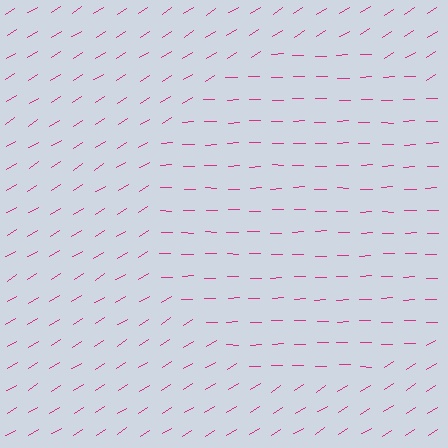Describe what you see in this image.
The image is filled with small magenta line segments. A circle region in the image has lines oriented differently from the surrounding lines, creating a visible texture boundary.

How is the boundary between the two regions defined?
The boundary is defined purely by a change in line orientation (approximately 31 degrees difference). All lines are the same color and thickness.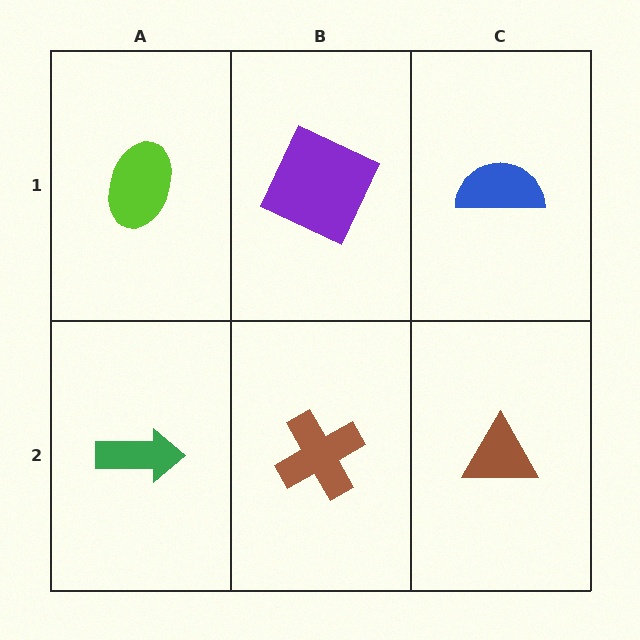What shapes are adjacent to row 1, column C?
A brown triangle (row 2, column C), a purple square (row 1, column B).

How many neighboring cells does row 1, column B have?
3.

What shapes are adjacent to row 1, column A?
A green arrow (row 2, column A), a purple square (row 1, column B).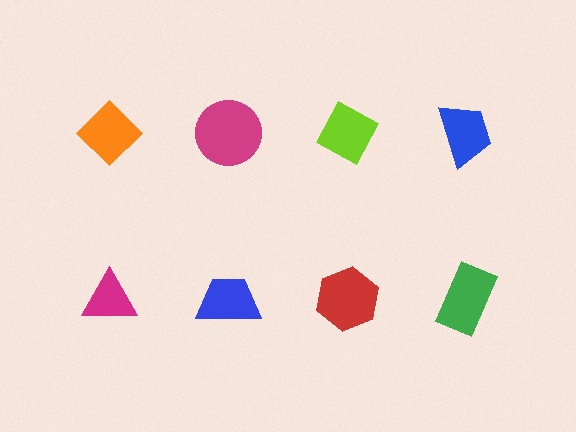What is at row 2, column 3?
A red hexagon.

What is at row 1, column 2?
A magenta circle.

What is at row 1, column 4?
A blue trapezoid.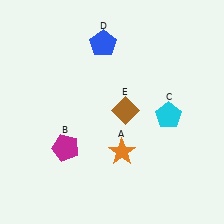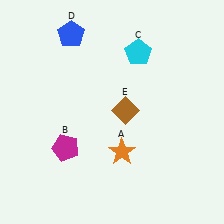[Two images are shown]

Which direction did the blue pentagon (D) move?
The blue pentagon (D) moved left.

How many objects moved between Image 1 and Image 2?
2 objects moved between the two images.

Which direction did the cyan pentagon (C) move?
The cyan pentagon (C) moved up.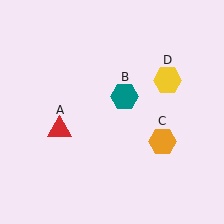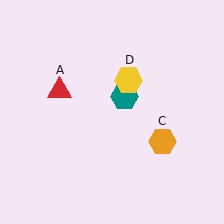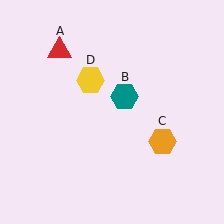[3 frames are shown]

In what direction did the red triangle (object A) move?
The red triangle (object A) moved up.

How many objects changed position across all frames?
2 objects changed position: red triangle (object A), yellow hexagon (object D).